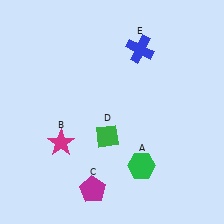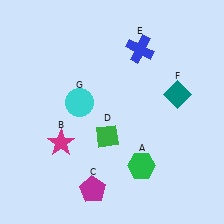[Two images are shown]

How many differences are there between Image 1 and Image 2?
There are 2 differences between the two images.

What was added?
A teal diamond (F), a cyan circle (G) were added in Image 2.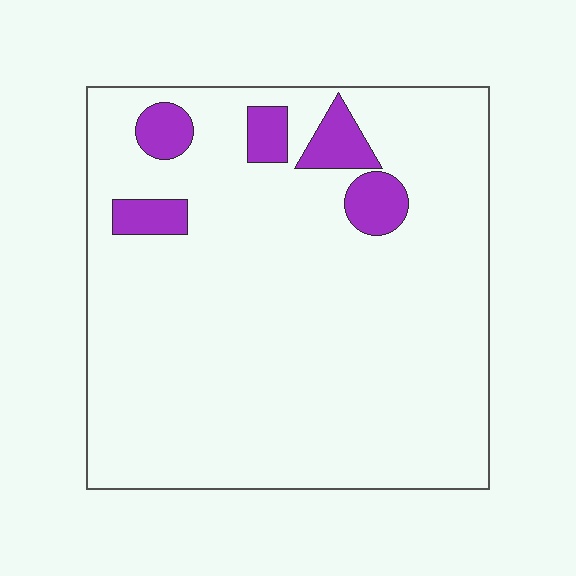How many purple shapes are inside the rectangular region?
5.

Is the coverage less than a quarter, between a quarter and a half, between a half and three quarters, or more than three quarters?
Less than a quarter.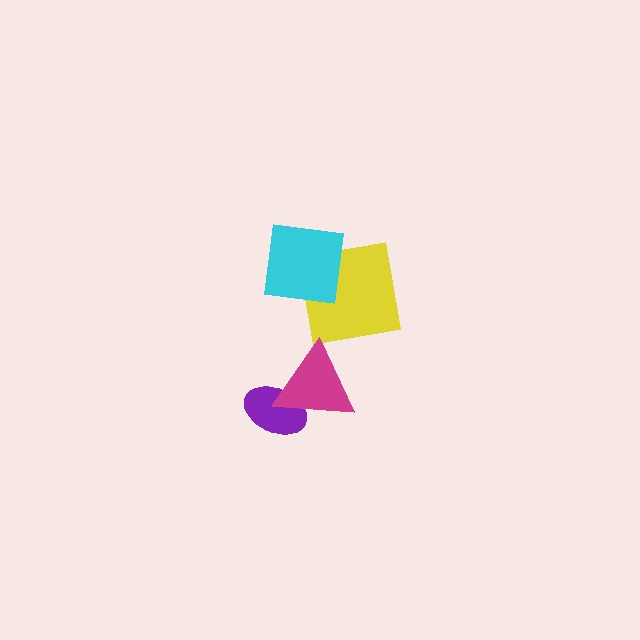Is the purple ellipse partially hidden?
Yes, it is partially covered by another shape.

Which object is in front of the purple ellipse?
The magenta triangle is in front of the purple ellipse.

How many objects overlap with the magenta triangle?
1 object overlaps with the magenta triangle.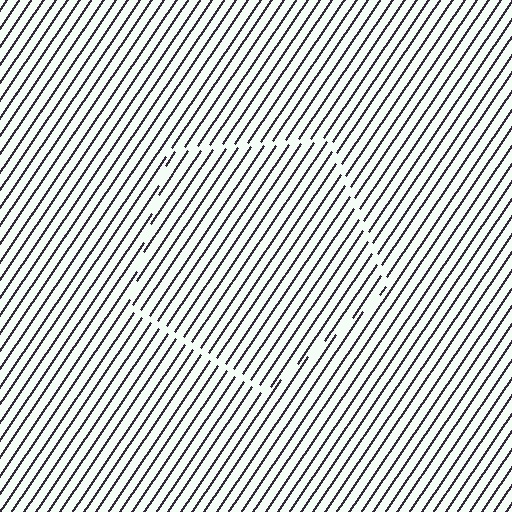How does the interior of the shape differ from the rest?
The interior of the shape contains the same grating, shifted by half a period — the contour is defined by the phase discontinuity where line-ends from the inner and outer gratings abut.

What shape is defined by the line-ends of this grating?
An illusory pentagon. The interior of the shape contains the same grating, shifted by half a period — the contour is defined by the phase discontinuity where line-ends from the inner and outer gratings abut.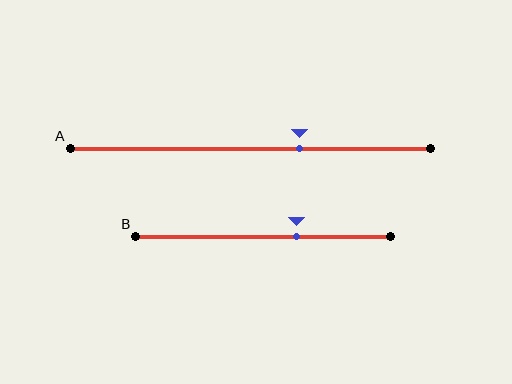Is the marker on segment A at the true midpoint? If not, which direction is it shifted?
No, the marker on segment A is shifted to the right by about 13% of the segment length.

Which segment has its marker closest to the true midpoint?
Segment B has its marker closest to the true midpoint.